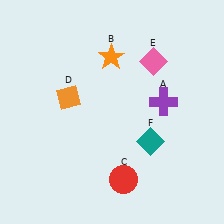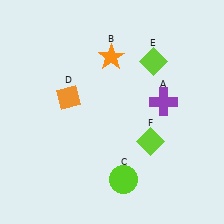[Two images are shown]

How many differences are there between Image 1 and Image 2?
There are 3 differences between the two images.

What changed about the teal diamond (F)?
In Image 1, F is teal. In Image 2, it changed to lime.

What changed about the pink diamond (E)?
In Image 1, E is pink. In Image 2, it changed to lime.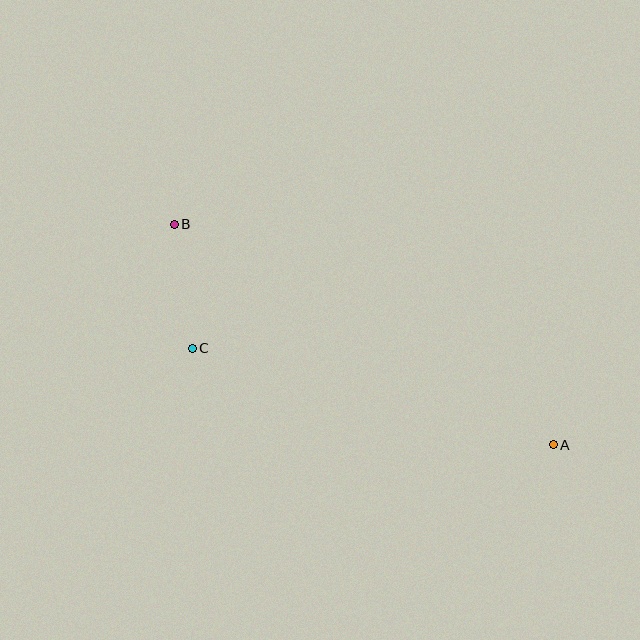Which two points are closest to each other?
Points B and C are closest to each other.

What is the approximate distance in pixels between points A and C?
The distance between A and C is approximately 373 pixels.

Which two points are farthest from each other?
Points A and B are farthest from each other.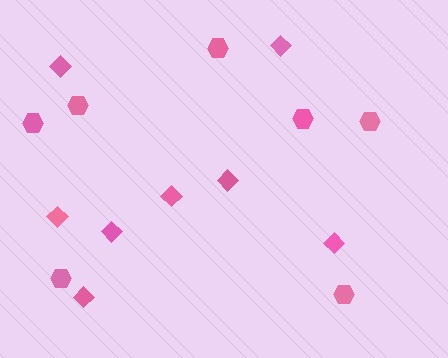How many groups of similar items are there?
There are 2 groups: one group of hexagons (7) and one group of diamonds (8).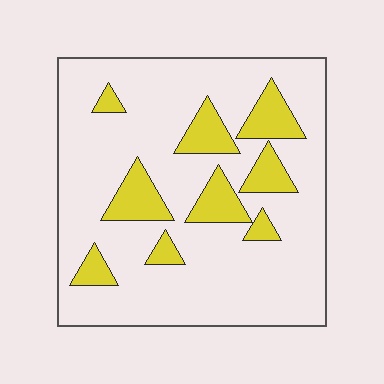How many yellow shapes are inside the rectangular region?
9.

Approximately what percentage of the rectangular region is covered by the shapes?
Approximately 20%.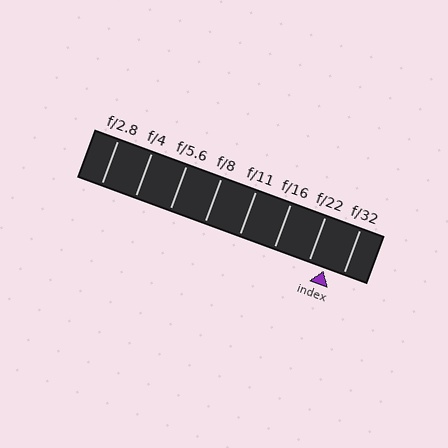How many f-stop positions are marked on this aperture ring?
There are 8 f-stop positions marked.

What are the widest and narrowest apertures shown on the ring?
The widest aperture shown is f/2.8 and the narrowest is f/32.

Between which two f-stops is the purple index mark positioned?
The index mark is between f/22 and f/32.